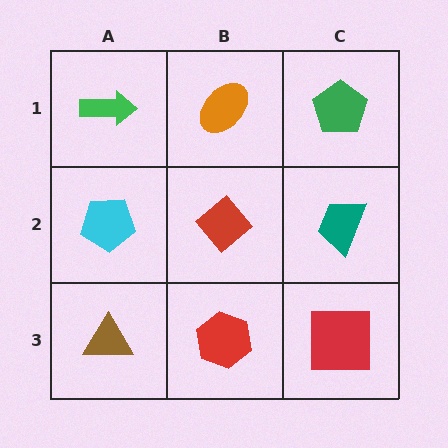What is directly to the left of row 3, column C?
A red hexagon.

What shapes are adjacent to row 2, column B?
An orange ellipse (row 1, column B), a red hexagon (row 3, column B), a cyan pentagon (row 2, column A), a teal trapezoid (row 2, column C).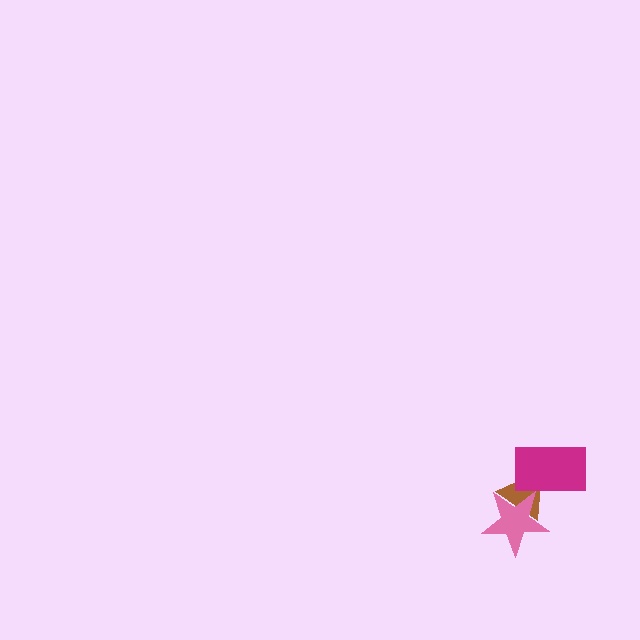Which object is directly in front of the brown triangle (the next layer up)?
The pink star is directly in front of the brown triangle.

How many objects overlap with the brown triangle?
2 objects overlap with the brown triangle.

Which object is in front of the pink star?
The magenta rectangle is in front of the pink star.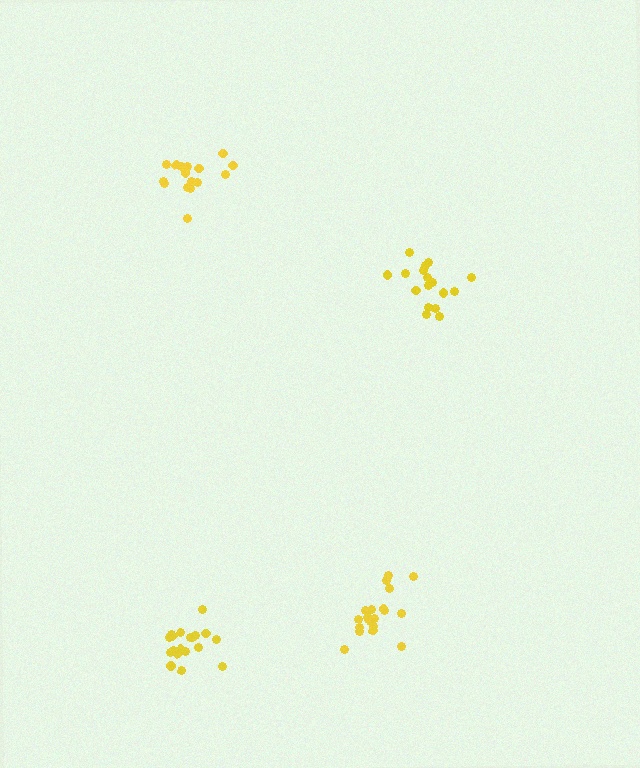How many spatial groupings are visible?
There are 4 spatial groupings.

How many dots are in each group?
Group 1: 17 dots, Group 2: 17 dots, Group 3: 19 dots, Group 4: 19 dots (72 total).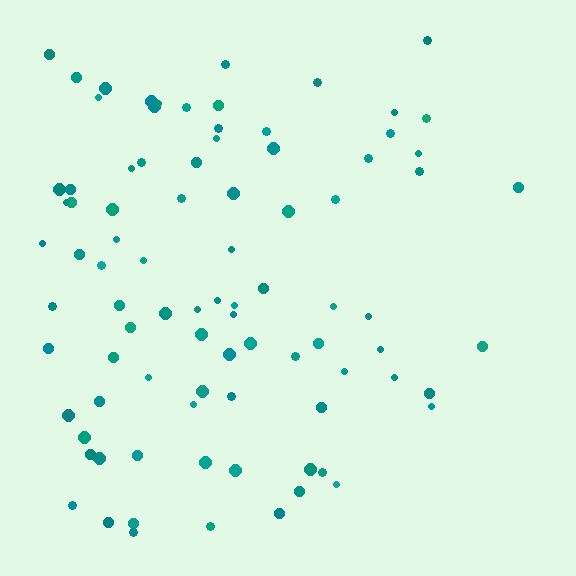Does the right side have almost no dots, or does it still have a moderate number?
Still a moderate number, just noticeably fewer than the left.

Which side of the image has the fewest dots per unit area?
The right.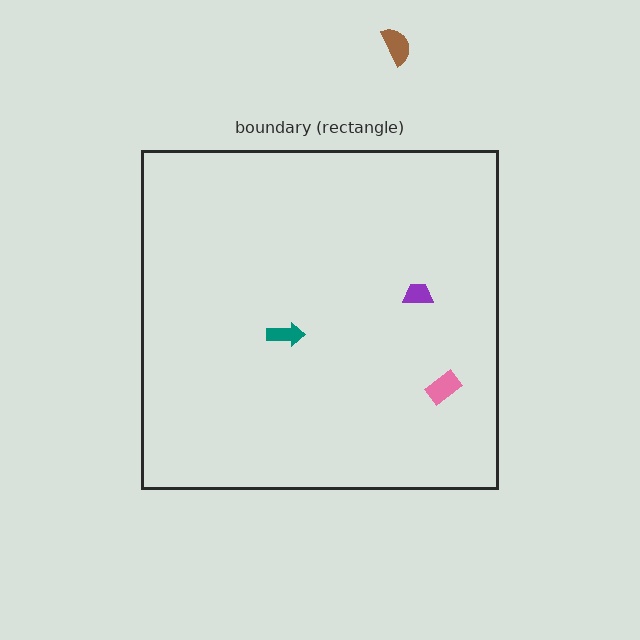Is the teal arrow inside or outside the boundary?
Inside.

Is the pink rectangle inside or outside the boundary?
Inside.